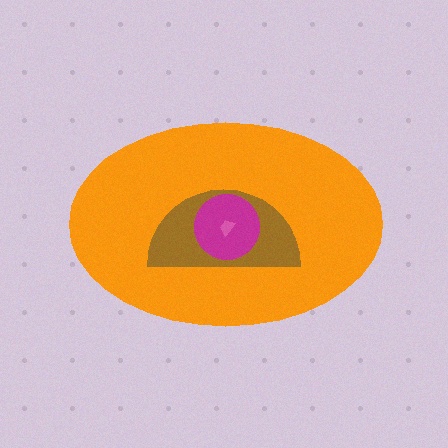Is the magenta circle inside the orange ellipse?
Yes.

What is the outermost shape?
The orange ellipse.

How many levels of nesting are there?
4.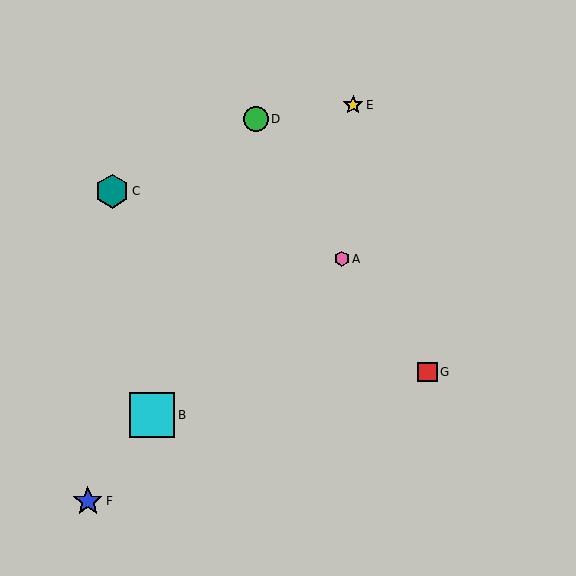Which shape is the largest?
The cyan square (labeled B) is the largest.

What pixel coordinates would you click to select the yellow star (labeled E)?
Click at (353, 105) to select the yellow star E.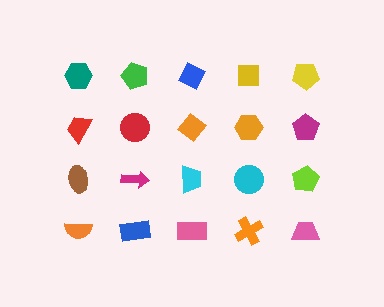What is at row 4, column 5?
A pink trapezoid.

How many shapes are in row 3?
5 shapes.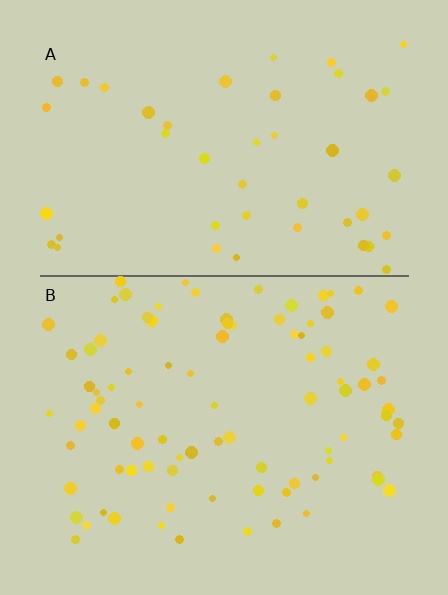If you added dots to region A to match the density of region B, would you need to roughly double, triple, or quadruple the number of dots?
Approximately double.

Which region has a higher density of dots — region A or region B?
B (the bottom).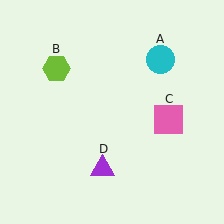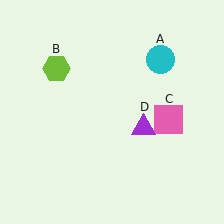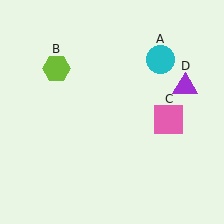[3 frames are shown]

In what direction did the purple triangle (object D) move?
The purple triangle (object D) moved up and to the right.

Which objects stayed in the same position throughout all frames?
Cyan circle (object A) and lime hexagon (object B) and pink square (object C) remained stationary.